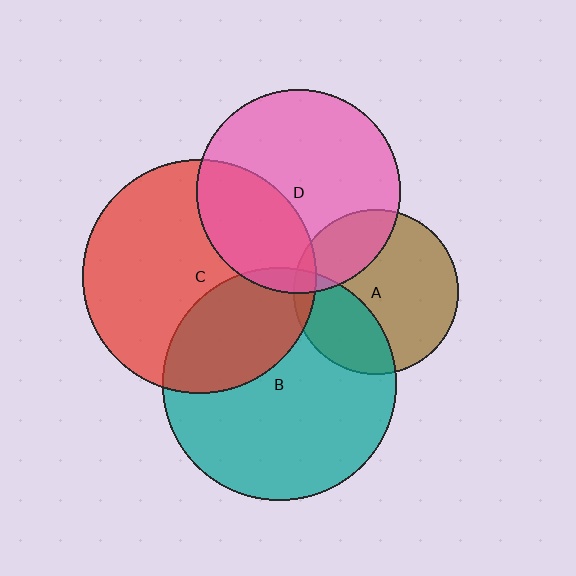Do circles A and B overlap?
Yes.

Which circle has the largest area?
Circle C (red).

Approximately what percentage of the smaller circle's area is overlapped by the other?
Approximately 30%.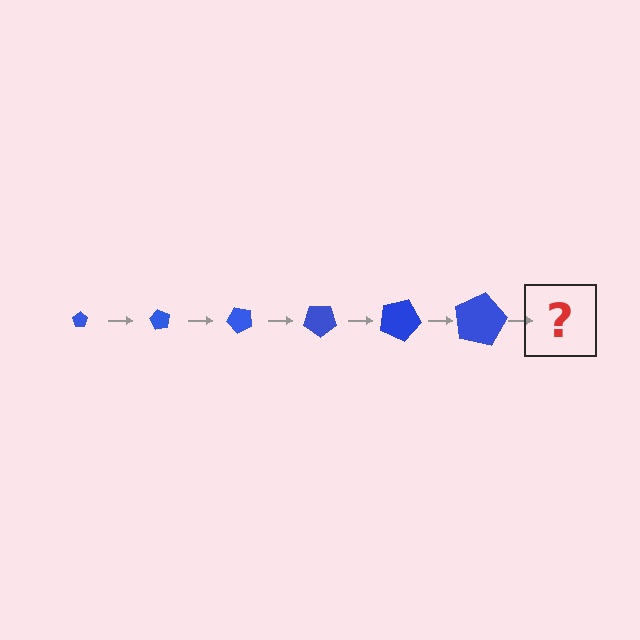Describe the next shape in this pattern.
It should be a pentagon, larger than the previous one and rotated 360 degrees from the start.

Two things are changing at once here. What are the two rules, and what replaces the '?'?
The two rules are that the pentagon grows larger each step and it rotates 60 degrees each step. The '?' should be a pentagon, larger than the previous one and rotated 360 degrees from the start.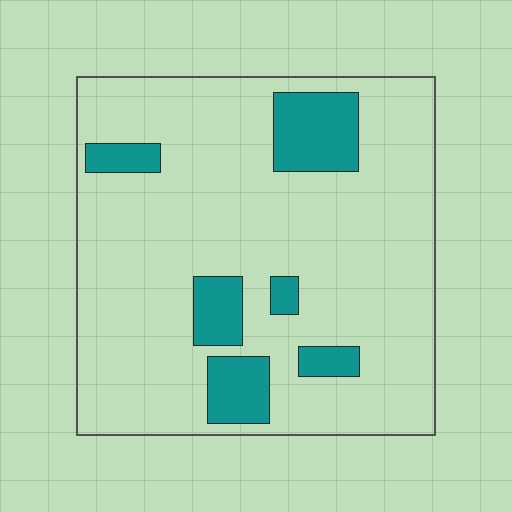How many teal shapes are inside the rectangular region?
6.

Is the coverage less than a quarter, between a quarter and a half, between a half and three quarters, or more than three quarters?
Less than a quarter.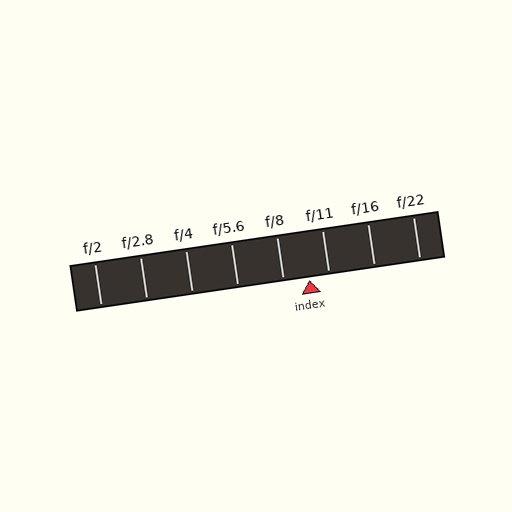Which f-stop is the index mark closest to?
The index mark is closest to f/11.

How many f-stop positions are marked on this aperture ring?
There are 8 f-stop positions marked.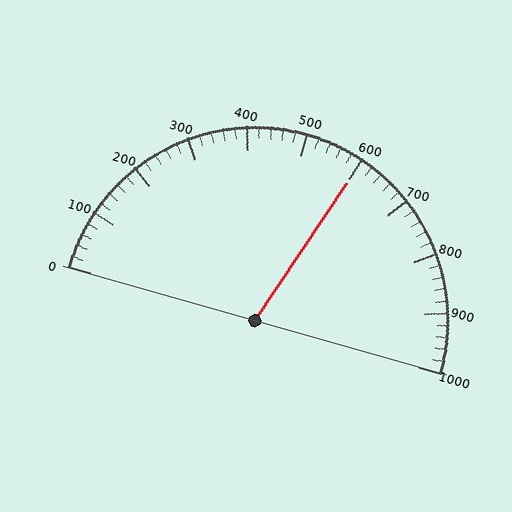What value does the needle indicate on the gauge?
The needle indicates approximately 600.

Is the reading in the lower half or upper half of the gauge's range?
The reading is in the upper half of the range (0 to 1000).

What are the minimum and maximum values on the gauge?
The gauge ranges from 0 to 1000.